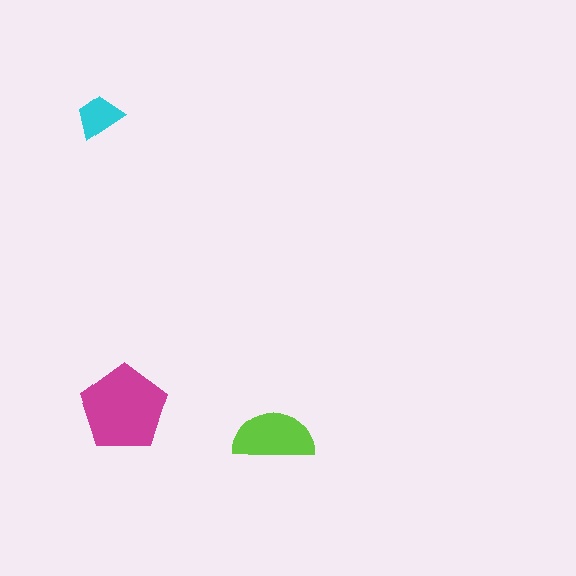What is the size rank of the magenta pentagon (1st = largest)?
1st.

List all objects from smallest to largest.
The cyan trapezoid, the lime semicircle, the magenta pentagon.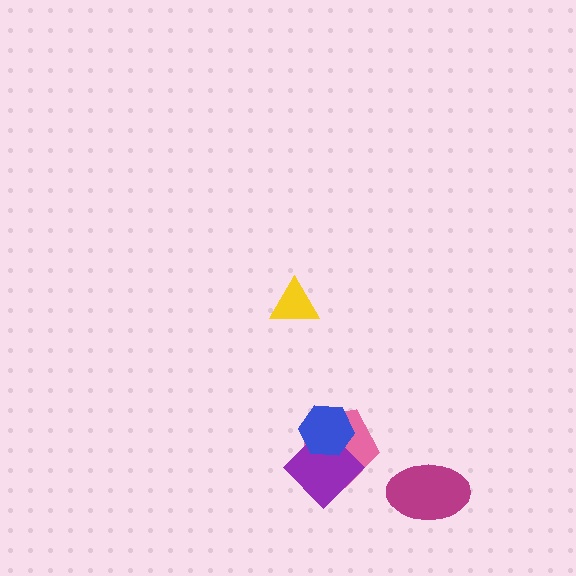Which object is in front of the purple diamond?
The blue hexagon is in front of the purple diamond.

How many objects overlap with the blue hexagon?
2 objects overlap with the blue hexagon.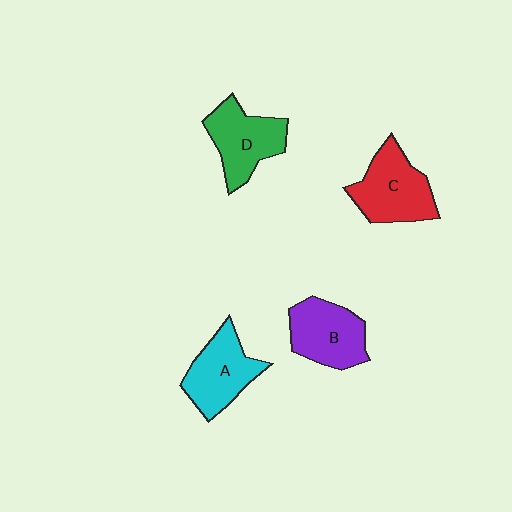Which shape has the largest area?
Shape C (red).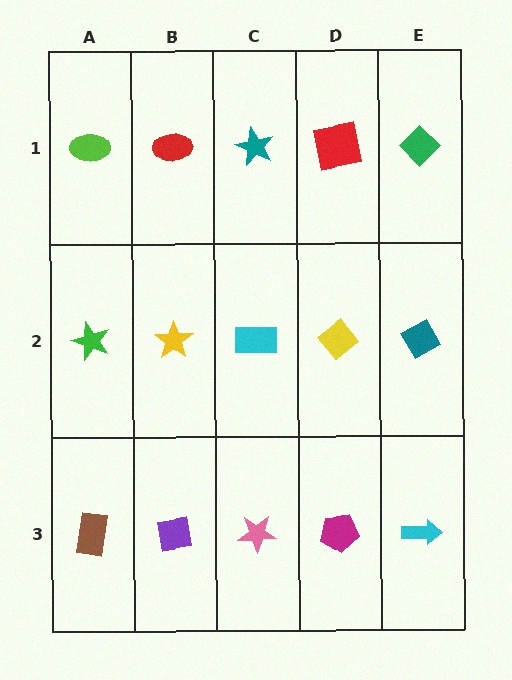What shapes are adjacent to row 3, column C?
A cyan rectangle (row 2, column C), a purple square (row 3, column B), a magenta pentagon (row 3, column D).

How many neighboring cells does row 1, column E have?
2.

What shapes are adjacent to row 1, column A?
A green star (row 2, column A), a red ellipse (row 1, column B).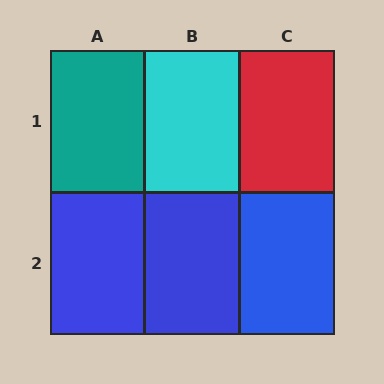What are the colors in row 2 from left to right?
Blue, blue, blue.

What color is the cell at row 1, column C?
Red.